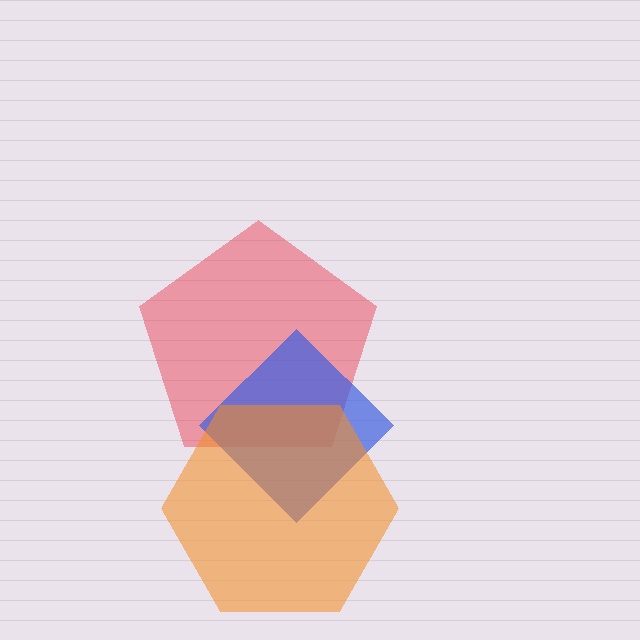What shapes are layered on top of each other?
The layered shapes are: a red pentagon, a blue diamond, an orange hexagon.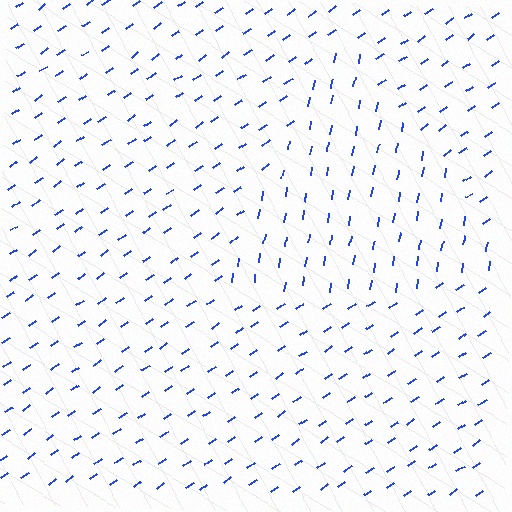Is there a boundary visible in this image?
Yes, there is a texture boundary formed by a change in line orientation.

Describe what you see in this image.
The image is filled with small blue line segments. A triangle region in the image has lines oriented differently from the surrounding lines, creating a visible texture boundary.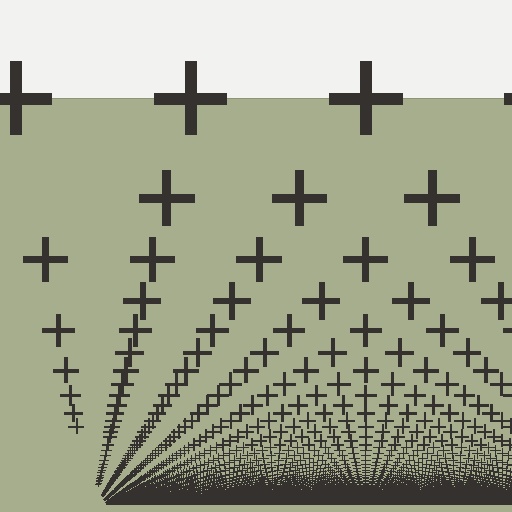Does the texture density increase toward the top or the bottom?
Density increases toward the bottom.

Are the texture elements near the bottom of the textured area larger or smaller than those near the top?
Smaller. The gradient is inverted — elements near the bottom are smaller and denser.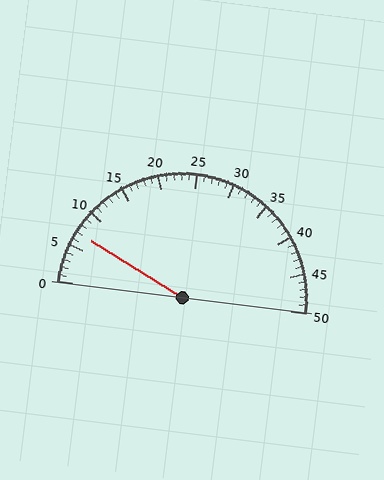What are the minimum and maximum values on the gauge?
The gauge ranges from 0 to 50.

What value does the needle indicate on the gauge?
The needle indicates approximately 7.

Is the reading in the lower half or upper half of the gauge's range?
The reading is in the lower half of the range (0 to 50).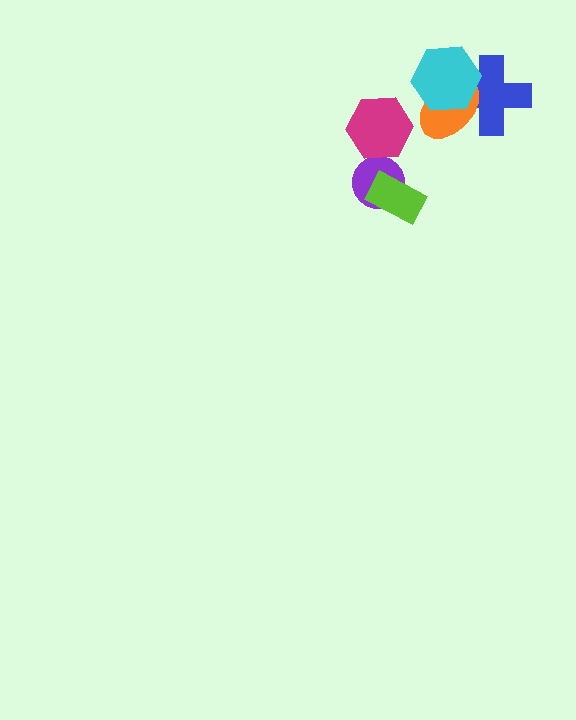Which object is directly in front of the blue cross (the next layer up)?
The orange ellipse is directly in front of the blue cross.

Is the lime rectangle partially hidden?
No, no other shape covers it.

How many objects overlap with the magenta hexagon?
0 objects overlap with the magenta hexagon.